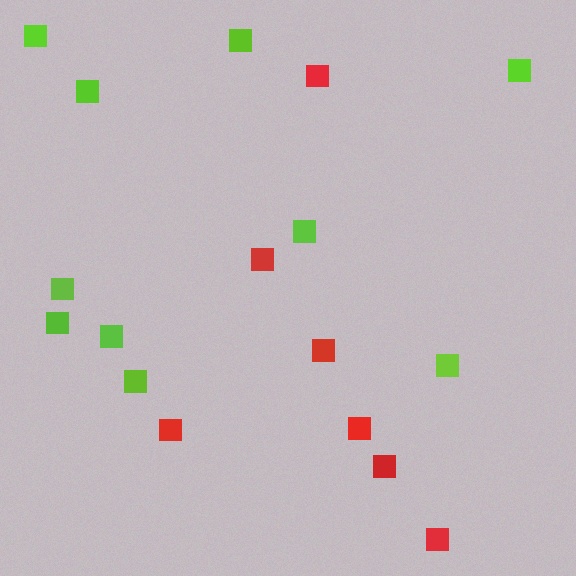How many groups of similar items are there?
There are 2 groups: one group of red squares (7) and one group of lime squares (10).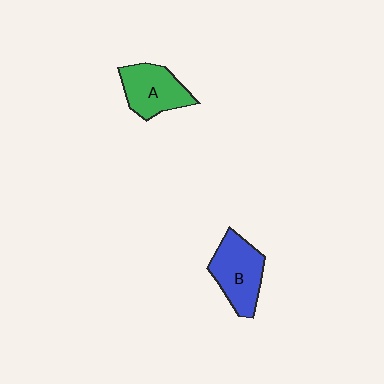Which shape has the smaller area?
Shape A (green).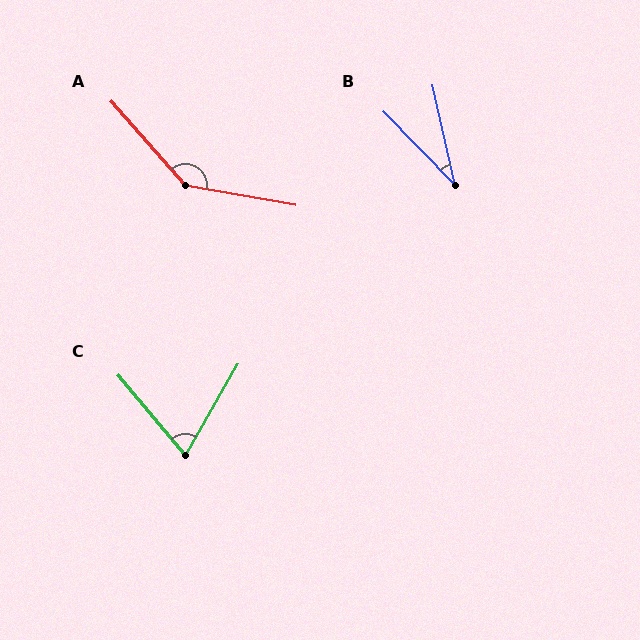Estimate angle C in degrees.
Approximately 70 degrees.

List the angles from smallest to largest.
B (31°), C (70°), A (141°).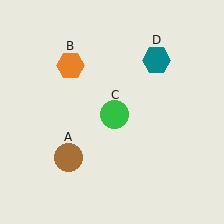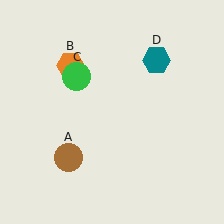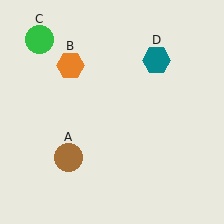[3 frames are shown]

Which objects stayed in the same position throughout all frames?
Brown circle (object A) and orange hexagon (object B) and teal hexagon (object D) remained stationary.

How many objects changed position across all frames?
1 object changed position: green circle (object C).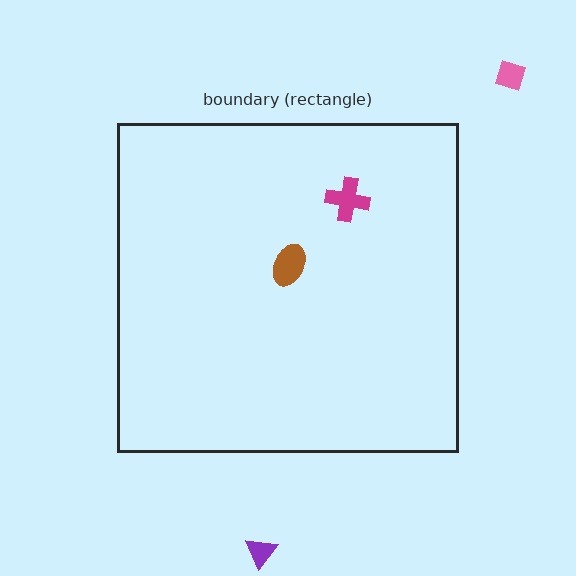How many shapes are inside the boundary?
2 inside, 2 outside.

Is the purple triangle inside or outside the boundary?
Outside.